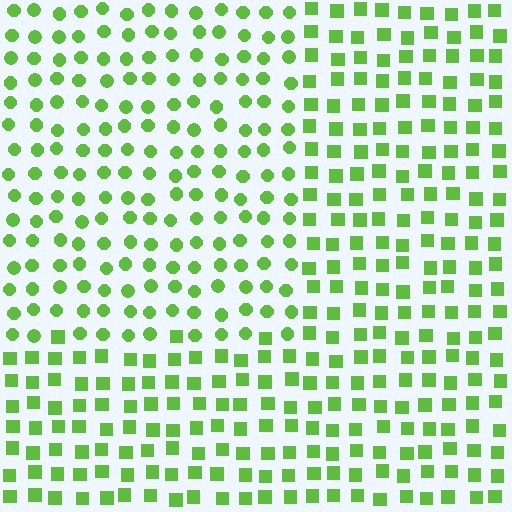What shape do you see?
I see a rectangle.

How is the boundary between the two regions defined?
The boundary is defined by a change in element shape: circles inside vs. squares outside. All elements share the same color and spacing.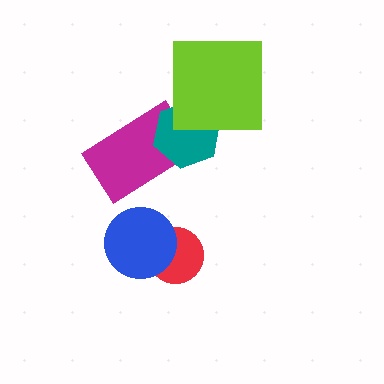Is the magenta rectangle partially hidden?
Yes, it is partially covered by another shape.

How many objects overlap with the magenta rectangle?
1 object overlaps with the magenta rectangle.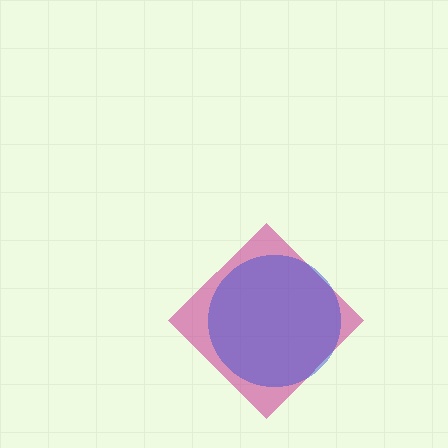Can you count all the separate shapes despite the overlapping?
Yes, there are 2 separate shapes.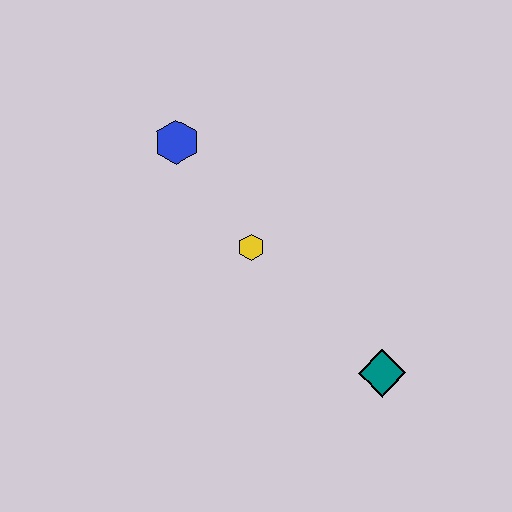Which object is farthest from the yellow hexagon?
The teal diamond is farthest from the yellow hexagon.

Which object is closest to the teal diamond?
The yellow hexagon is closest to the teal diamond.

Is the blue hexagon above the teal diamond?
Yes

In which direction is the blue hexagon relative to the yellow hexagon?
The blue hexagon is above the yellow hexagon.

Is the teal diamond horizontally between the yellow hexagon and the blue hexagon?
No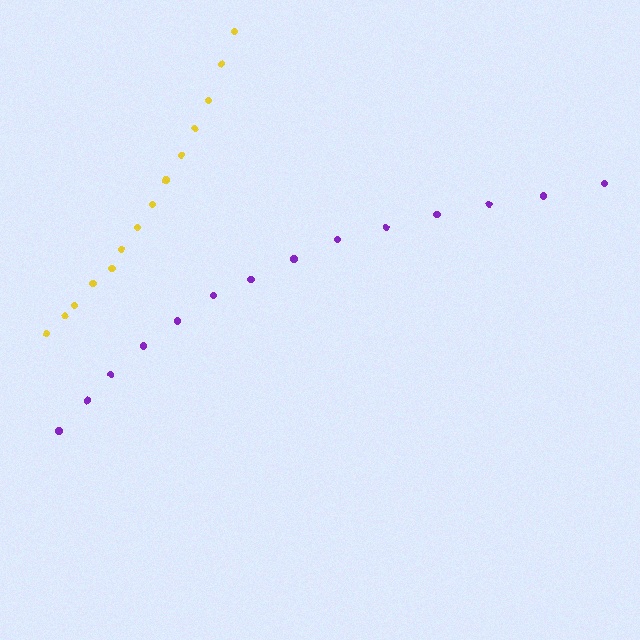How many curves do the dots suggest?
There are 2 distinct paths.